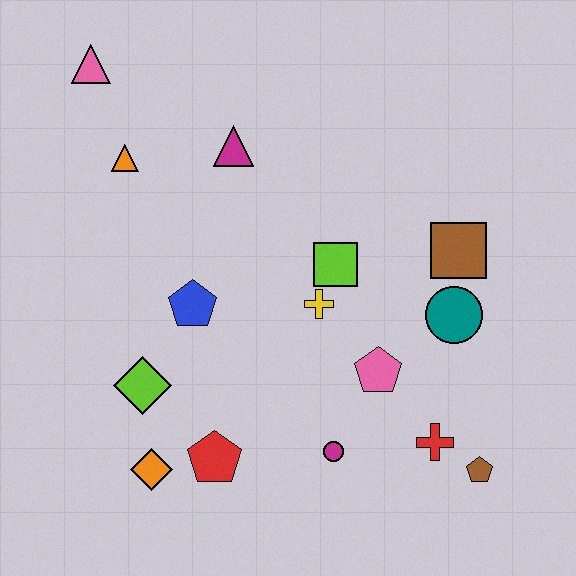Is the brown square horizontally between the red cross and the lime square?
No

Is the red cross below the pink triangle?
Yes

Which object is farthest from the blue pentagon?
The brown pentagon is farthest from the blue pentagon.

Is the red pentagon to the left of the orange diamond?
No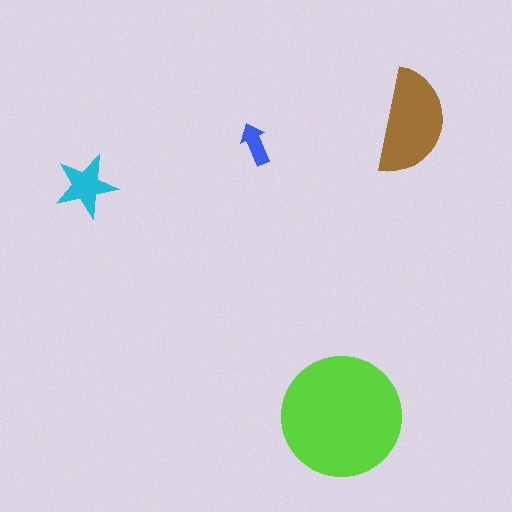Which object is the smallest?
The blue arrow.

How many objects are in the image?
There are 4 objects in the image.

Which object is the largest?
The lime circle.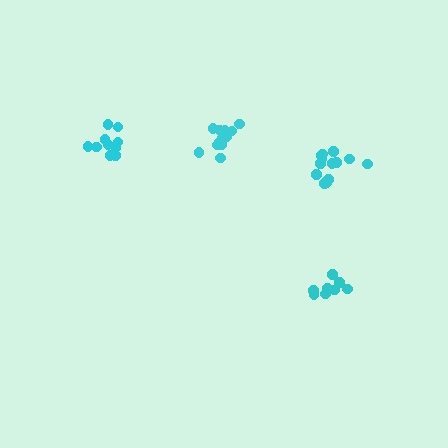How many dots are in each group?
Group 1: 10 dots, Group 2: 8 dots, Group 3: 12 dots, Group 4: 13 dots (43 total).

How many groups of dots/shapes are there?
There are 4 groups.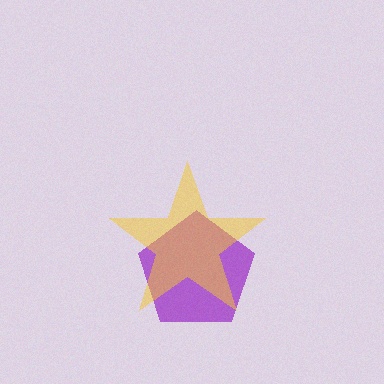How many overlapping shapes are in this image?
There are 2 overlapping shapes in the image.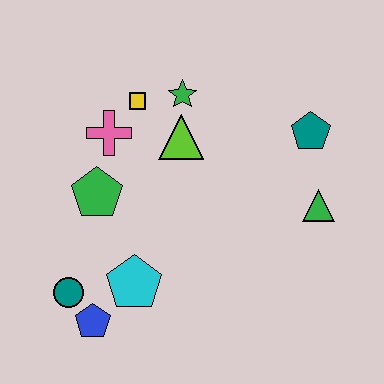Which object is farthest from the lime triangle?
The blue pentagon is farthest from the lime triangle.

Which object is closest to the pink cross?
The yellow square is closest to the pink cross.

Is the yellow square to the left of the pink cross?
No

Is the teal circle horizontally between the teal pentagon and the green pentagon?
No